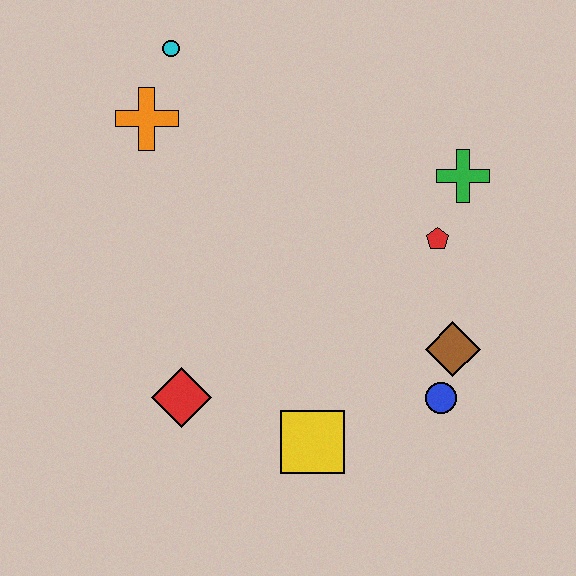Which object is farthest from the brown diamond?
The cyan circle is farthest from the brown diamond.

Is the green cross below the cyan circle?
Yes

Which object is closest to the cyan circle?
The orange cross is closest to the cyan circle.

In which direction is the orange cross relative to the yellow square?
The orange cross is above the yellow square.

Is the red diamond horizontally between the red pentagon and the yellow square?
No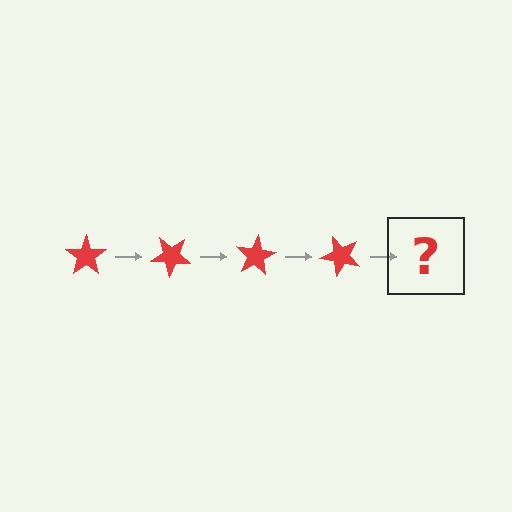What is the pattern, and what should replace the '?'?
The pattern is that the star rotates 40 degrees each step. The '?' should be a red star rotated 160 degrees.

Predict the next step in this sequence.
The next step is a red star rotated 160 degrees.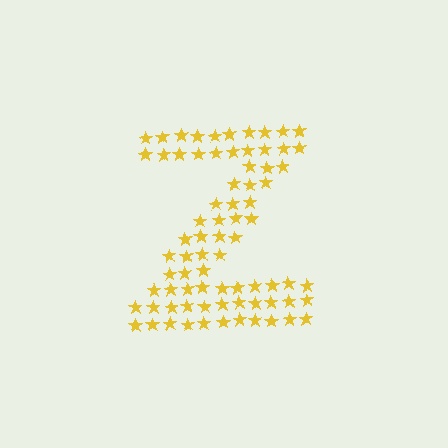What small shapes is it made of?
It is made of small stars.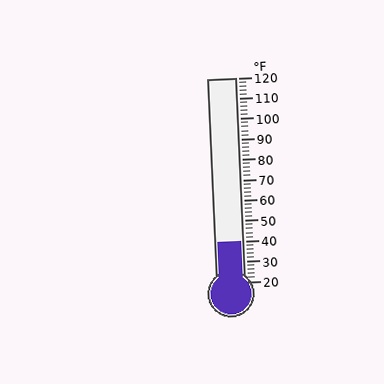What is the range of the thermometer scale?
The thermometer scale ranges from 20°F to 120°F.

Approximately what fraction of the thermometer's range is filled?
The thermometer is filled to approximately 20% of its range.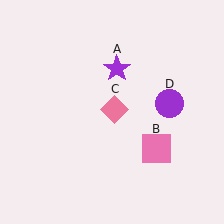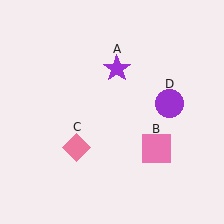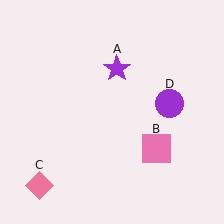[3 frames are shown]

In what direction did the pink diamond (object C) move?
The pink diamond (object C) moved down and to the left.